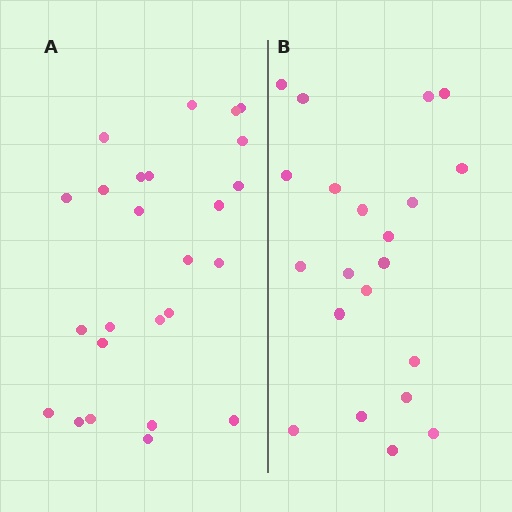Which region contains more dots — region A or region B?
Region A (the left region) has more dots.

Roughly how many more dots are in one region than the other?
Region A has about 4 more dots than region B.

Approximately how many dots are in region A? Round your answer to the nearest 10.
About 20 dots. (The exact count is 25, which rounds to 20.)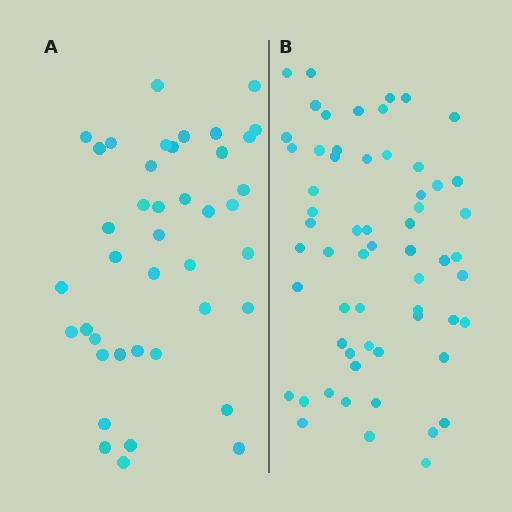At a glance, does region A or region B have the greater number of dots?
Region B (the right region) has more dots.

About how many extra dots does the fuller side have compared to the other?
Region B has approximately 20 more dots than region A.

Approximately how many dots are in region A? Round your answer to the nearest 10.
About 40 dots. (The exact count is 41, which rounds to 40.)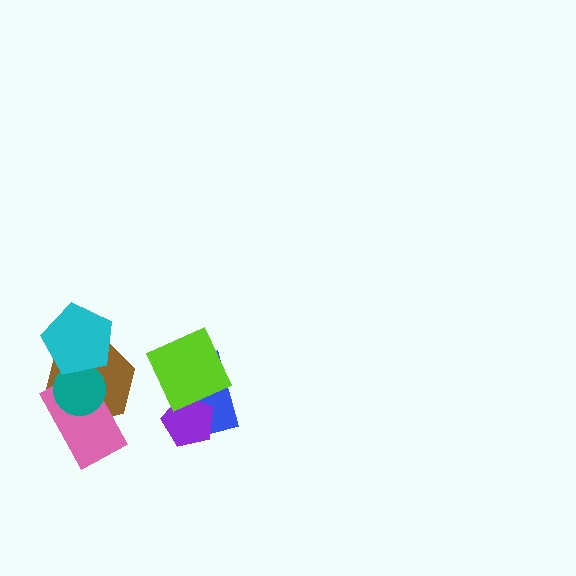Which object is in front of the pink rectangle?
The teal circle is in front of the pink rectangle.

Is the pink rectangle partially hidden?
Yes, it is partially covered by another shape.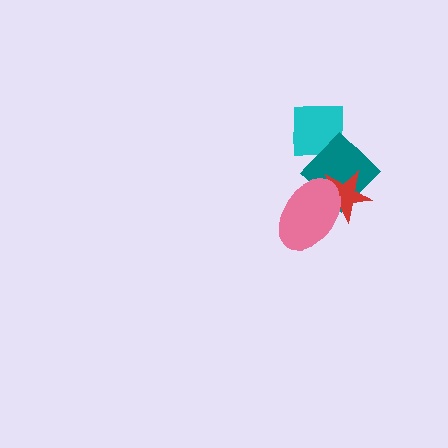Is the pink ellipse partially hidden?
No, no other shape covers it.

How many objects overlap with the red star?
2 objects overlap with the red star.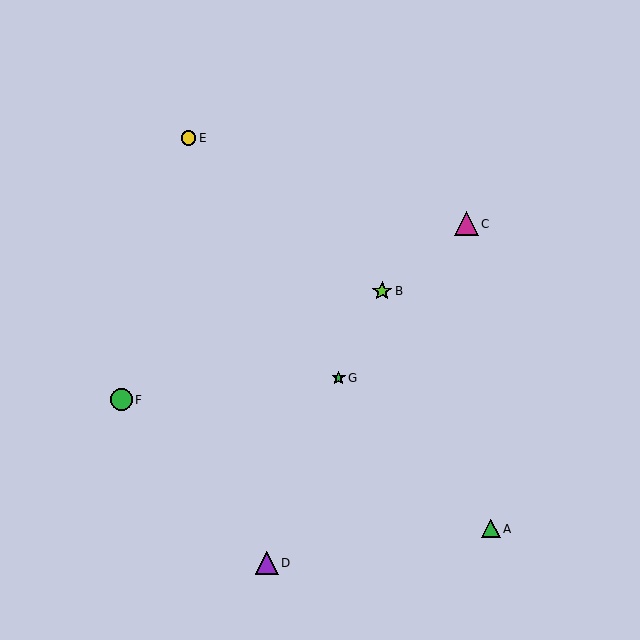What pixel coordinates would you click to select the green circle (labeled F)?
Click at (122, 400) to select the green circle F.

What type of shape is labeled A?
Shape A is a green triangle.